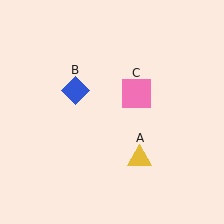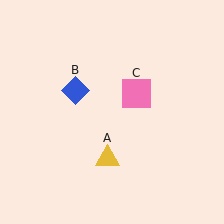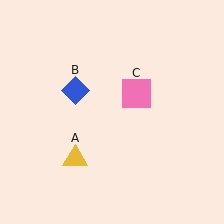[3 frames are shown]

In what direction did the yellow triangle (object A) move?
The yellow triangle (object A) moved left.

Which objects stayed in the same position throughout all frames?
Blue diamond (object B) and pink square (object C) remained stationary.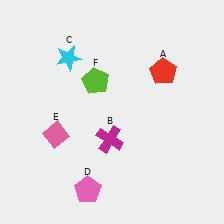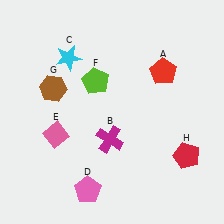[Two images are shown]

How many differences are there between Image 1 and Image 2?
There are 2 differences between the two images.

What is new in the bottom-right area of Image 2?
A red pentagon (H) was added in the bottom-right area of Image 2.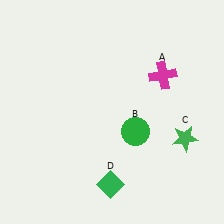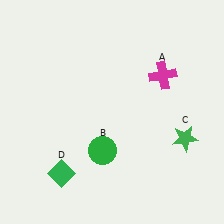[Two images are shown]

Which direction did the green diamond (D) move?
The green diamond (D) moved left.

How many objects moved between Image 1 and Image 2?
2 objects moved between the two images.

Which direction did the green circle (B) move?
The green circle (B) moved left.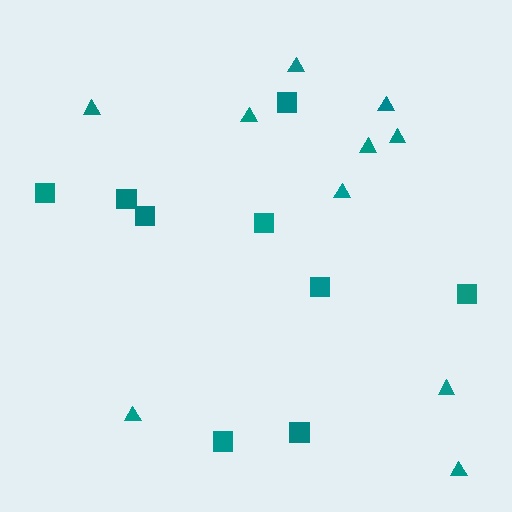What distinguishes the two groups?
There are 2 groups: one group of triangles (10) and one group of squares (9).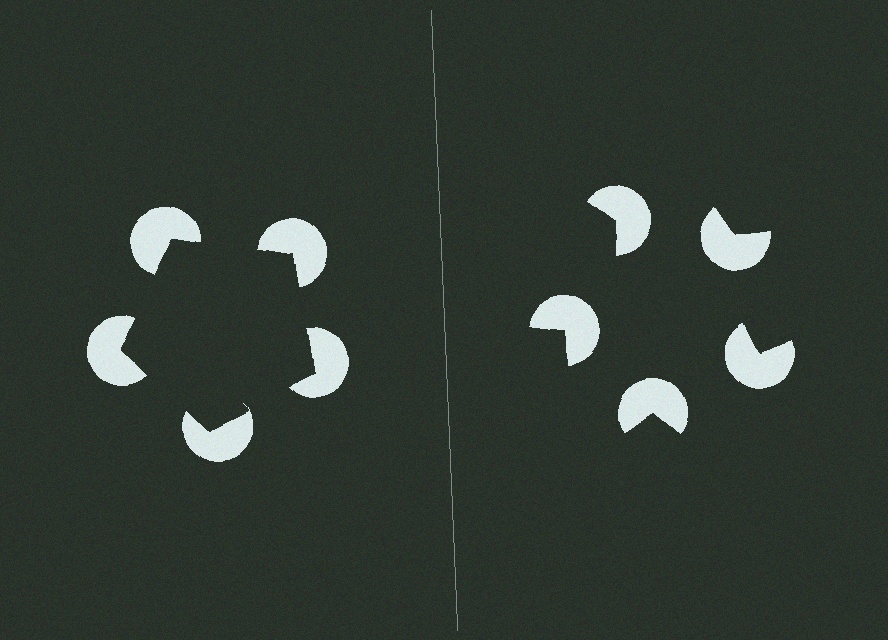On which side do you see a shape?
An illusory pentagon appears on the left side. On the right side the wedge cuts are rotated, so no coherent shape forms.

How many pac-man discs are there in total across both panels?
10 — 5 on each side.